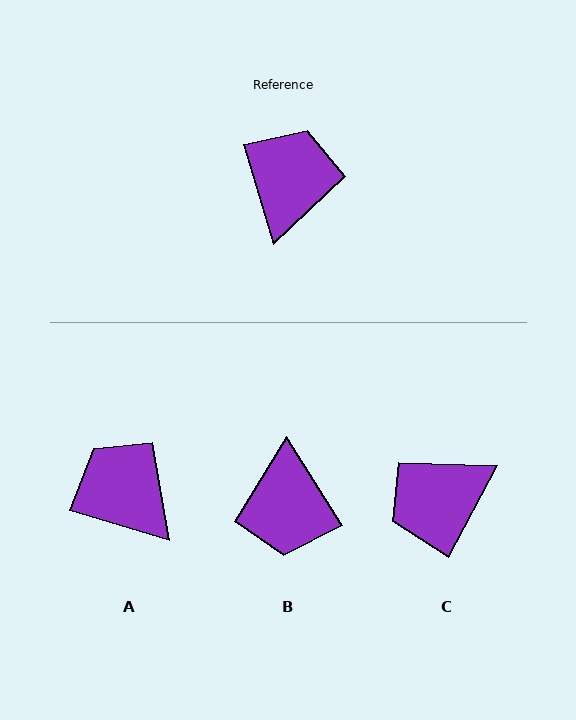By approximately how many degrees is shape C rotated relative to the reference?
Approximately 135 degrees counter-clockwise.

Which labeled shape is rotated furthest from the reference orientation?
B, about 165 degrees away.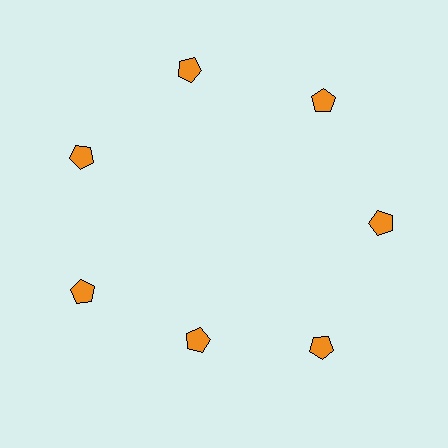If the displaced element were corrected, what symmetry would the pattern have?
It would have 7-fold rotational symmetry — the pattern would map onto itself every 51 degrees.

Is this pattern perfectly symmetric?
No. The 7 orange pentagons are arranged in a ring, but one element near the 6 o'clock position is pulled inward toward the center, breaking the 7-fold rotational symmetry.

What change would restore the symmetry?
The symmetry would be restored by moving it outward, back onto the ring so that all 7 pentagons sit at equal angles and equal distance from the center.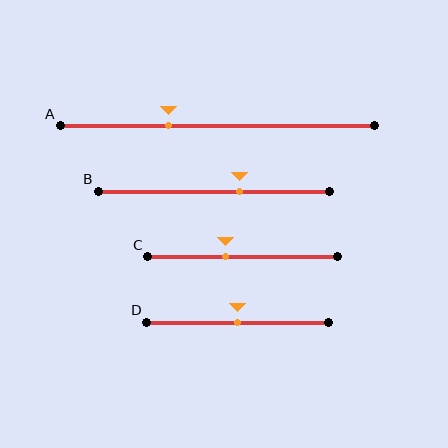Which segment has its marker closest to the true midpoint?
Segment D has its marker closest to the true midpoint.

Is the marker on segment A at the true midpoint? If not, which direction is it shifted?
No, the marker on segment A is shifted to the left by about 16% of the segment length.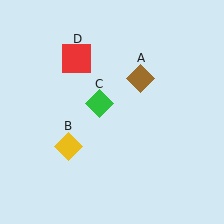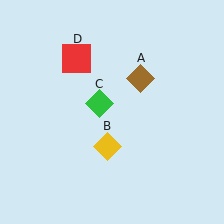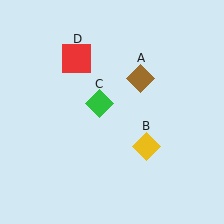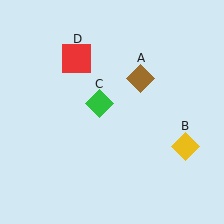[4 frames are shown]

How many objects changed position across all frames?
1 object changed position: yellow diamond (object B).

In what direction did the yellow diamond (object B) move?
The yellow diamond (object B) moved right.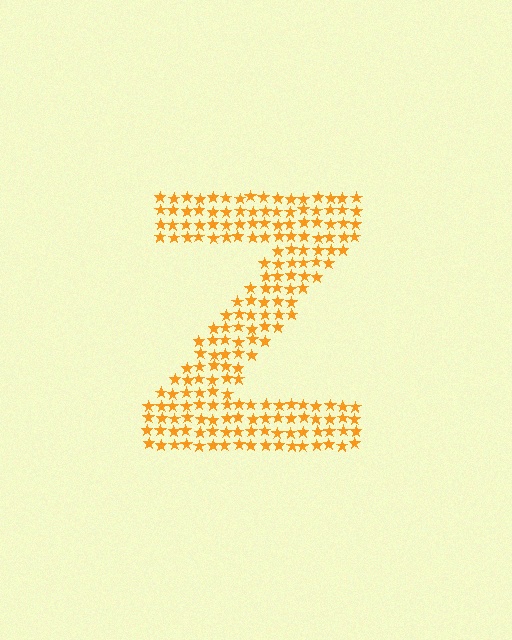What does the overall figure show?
The overall figure shows the letter Z.